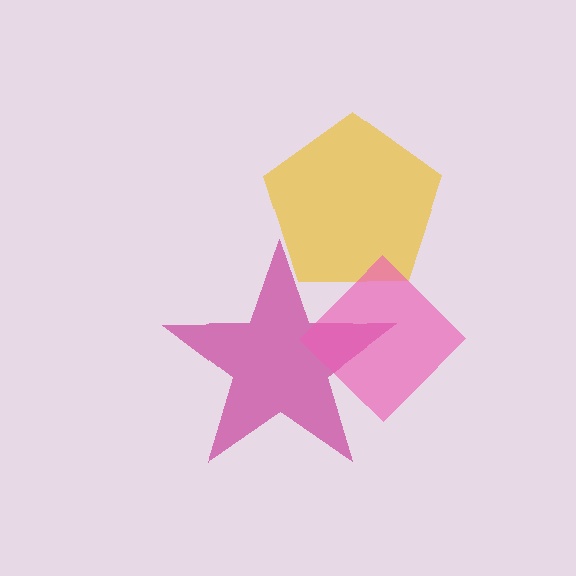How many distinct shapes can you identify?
There are 3 distinct shapes: a magenta star, a yellow pentagon, a pink diamond.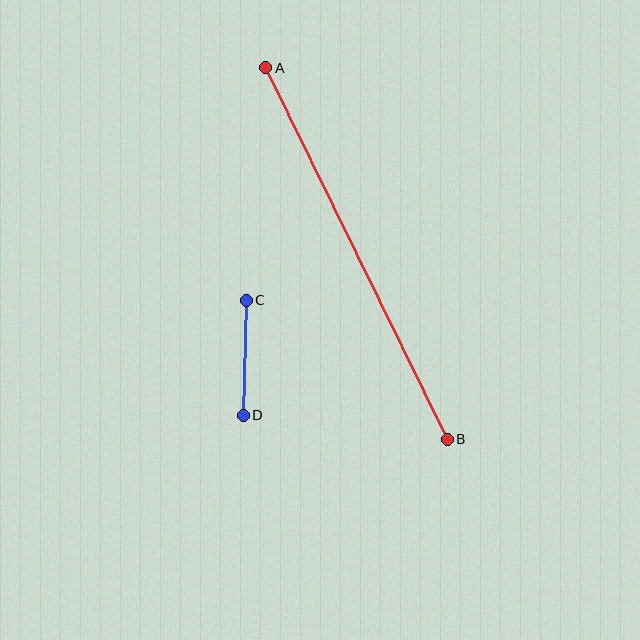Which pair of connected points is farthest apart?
Points A and B are farthest apart.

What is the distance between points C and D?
The distance is approximately 115 pixels.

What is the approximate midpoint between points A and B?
The midpoint is at approximately (357, 253) pixels.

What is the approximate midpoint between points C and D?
The midpoint is at approximately (245, 358) pixels.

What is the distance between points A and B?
The distance is approximately 413 pixels.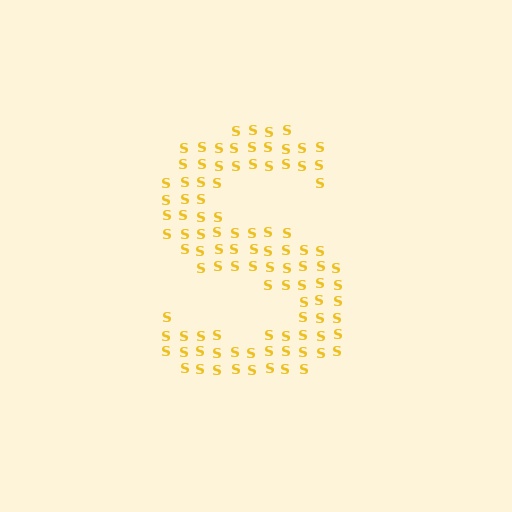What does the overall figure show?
The overall figure shows the letter S.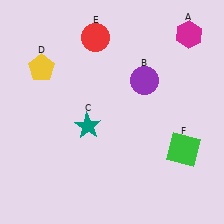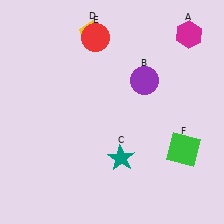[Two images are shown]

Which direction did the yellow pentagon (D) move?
The yellow pentagon (D) moved right.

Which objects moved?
The objects that moved are: the teal star (C), the yellow pentagon (D).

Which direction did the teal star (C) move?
The teal star (C) moved right.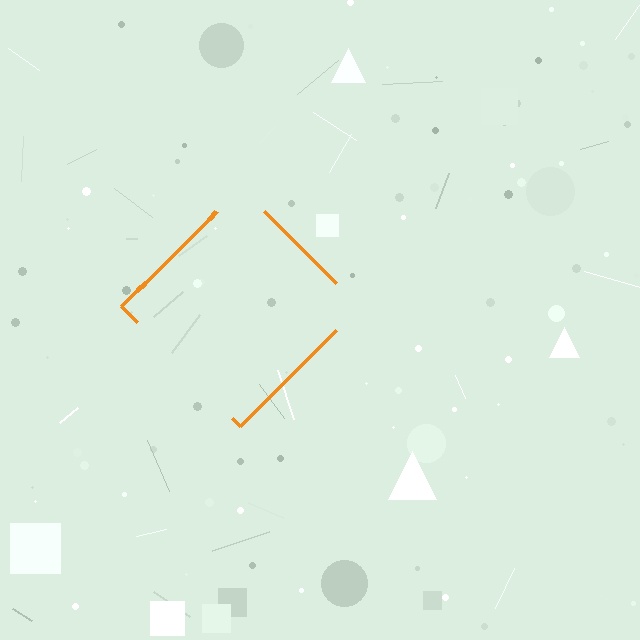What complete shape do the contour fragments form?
The contour fragments form a diamond.